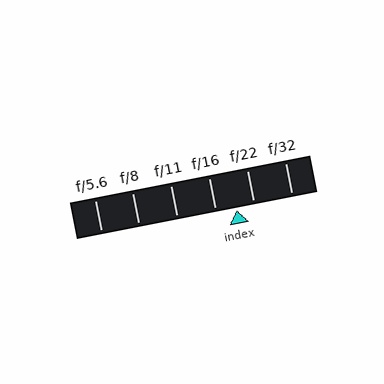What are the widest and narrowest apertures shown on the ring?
The widest aperture shown is f/5.6 and the narrowest is f/32.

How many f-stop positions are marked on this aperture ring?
There are 6 f-stop positions marked.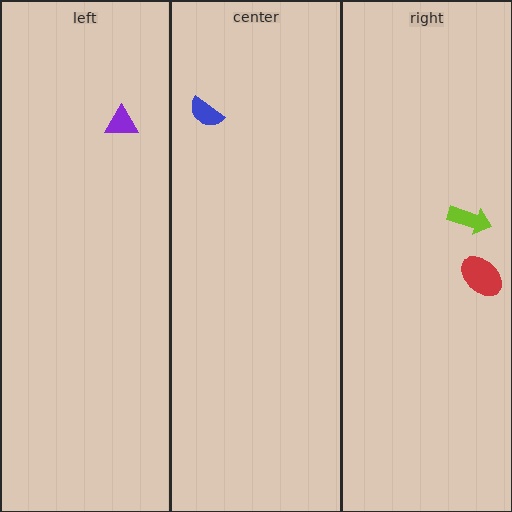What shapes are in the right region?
The red ellipse, the lime arrow.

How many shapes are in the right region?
2.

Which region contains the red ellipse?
The right region.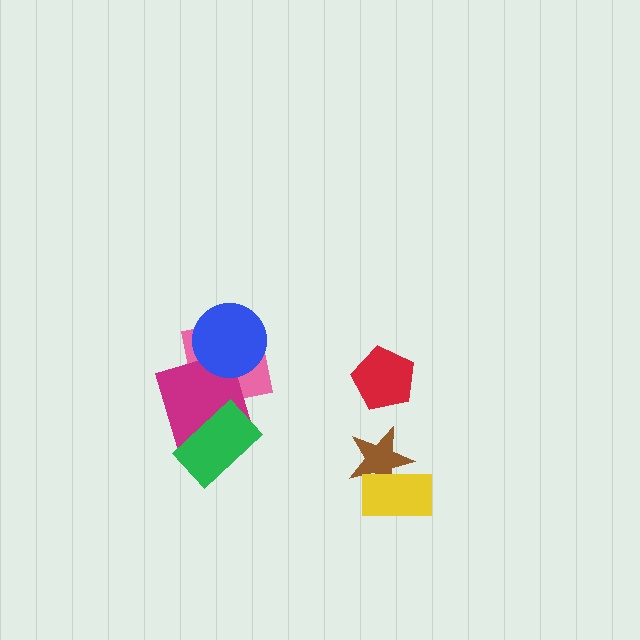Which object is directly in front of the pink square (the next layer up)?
The magenta square is directly in front of the pink square.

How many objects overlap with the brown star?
1 object overlaps with the brown star.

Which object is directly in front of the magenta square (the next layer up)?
The green rectangle is directly in front of the magenta square.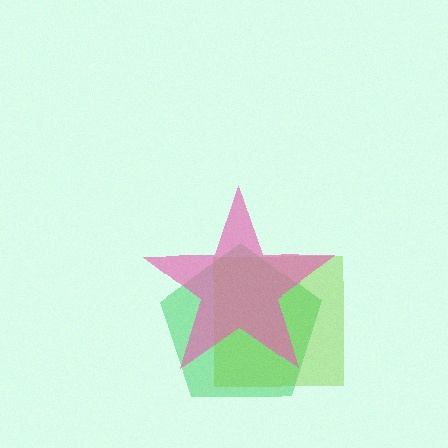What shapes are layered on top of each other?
The layered shapes are: a green pentagon, a lime square, a pink star.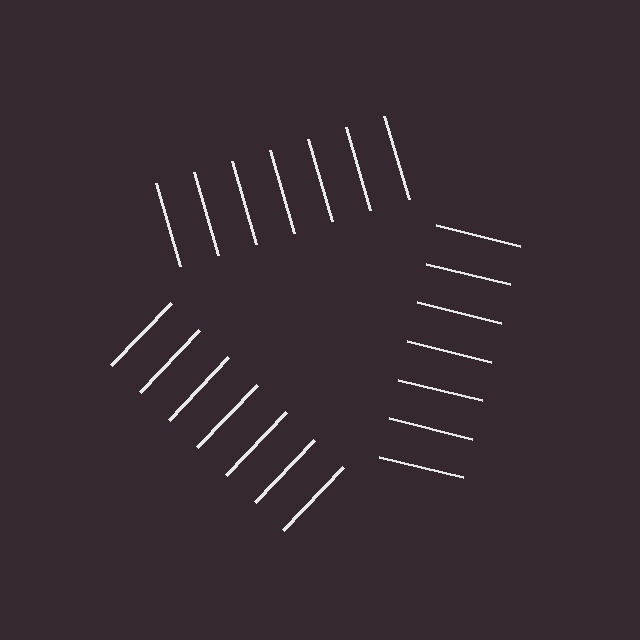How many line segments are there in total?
21 — 7 along each of the 3 edges.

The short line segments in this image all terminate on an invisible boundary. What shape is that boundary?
An illusory triangle — the line segments terminate on its edges but no continuous stroke is drawn.